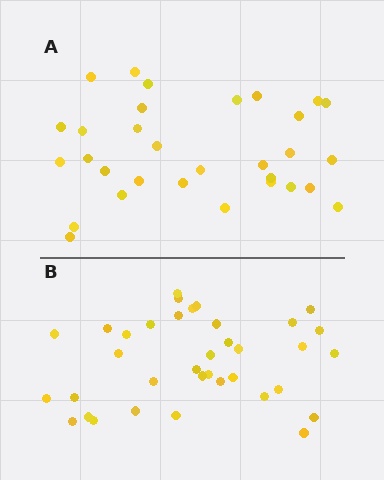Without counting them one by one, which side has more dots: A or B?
Region B (the bottom region) has more dots.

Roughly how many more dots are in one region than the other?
Region B has about 5 more dots than region A.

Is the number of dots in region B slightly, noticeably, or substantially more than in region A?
Region B has only slightly more — the two regions are fairly close. The ratio is roughly 1.2 to 1.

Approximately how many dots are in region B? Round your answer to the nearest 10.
About 40 dots. (The exact count is 36, which rounds to 40.)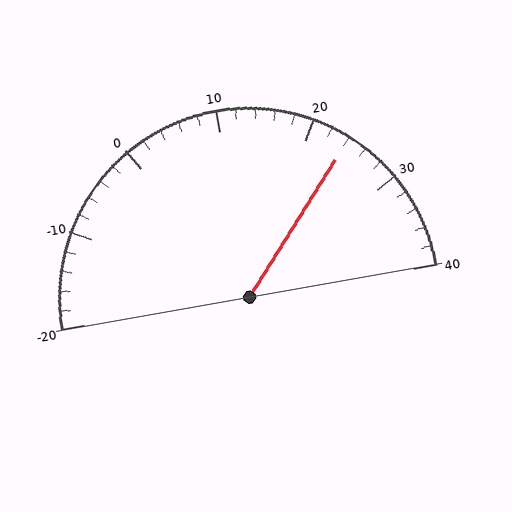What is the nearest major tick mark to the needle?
The nearest major tick mark is 20.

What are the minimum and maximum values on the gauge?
The gauge ranges from -20 to 40.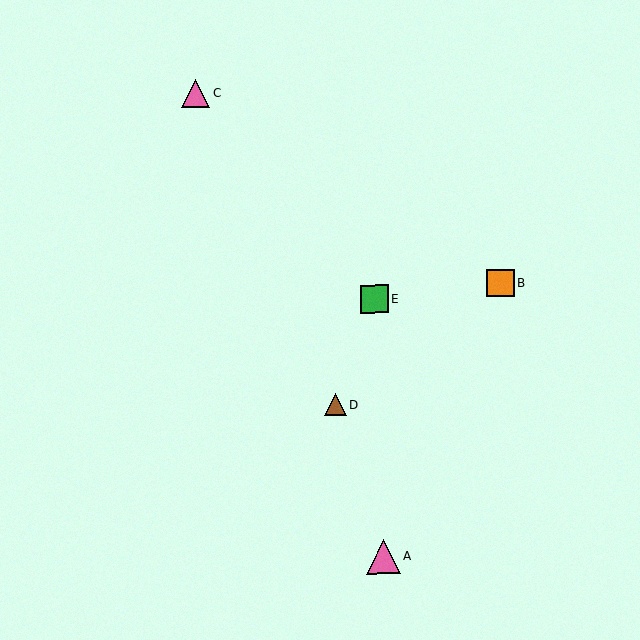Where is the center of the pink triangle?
The center of the pink triangle is at (383, 557).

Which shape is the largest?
The pink triangle (labeled A) is the largest.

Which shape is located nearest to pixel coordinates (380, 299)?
The green square (labeled E) at (374, 299) is nearest to that location.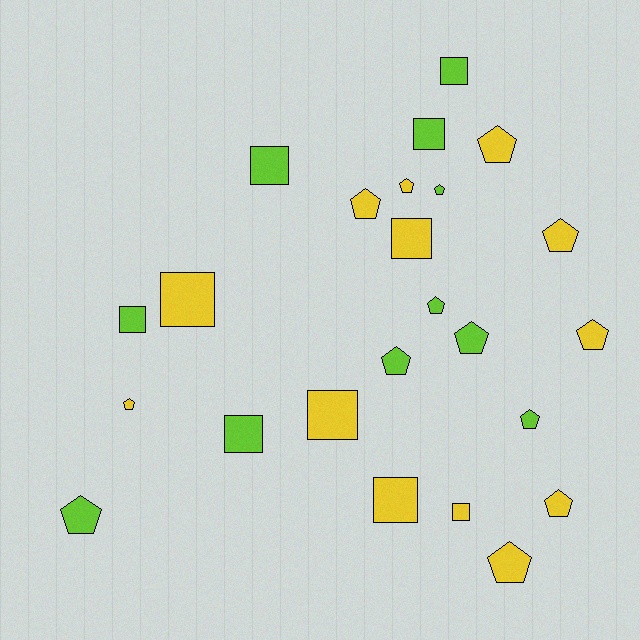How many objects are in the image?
There are 24 objects.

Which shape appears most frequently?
Pentagon, with 14 objects.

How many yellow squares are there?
There are 5 yellow squares.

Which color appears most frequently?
Yellow, with 13 objects.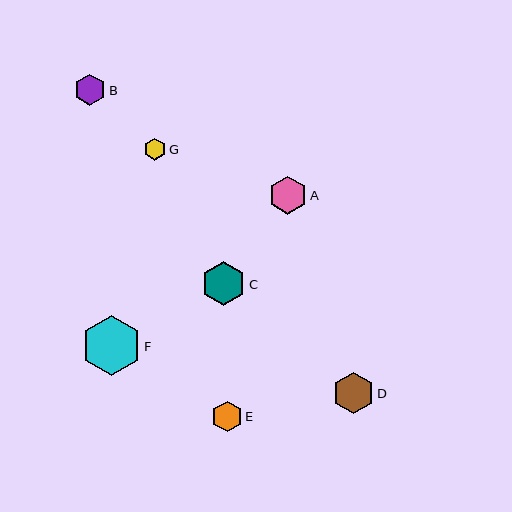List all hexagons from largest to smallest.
From largest to smallest: F, C, D, A, B, E, G.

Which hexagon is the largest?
Hexagon F is the largest with a size of approximately 60 pixels.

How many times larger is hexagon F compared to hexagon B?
Hexagon F is approximately 1.9 times the size of hexagon B.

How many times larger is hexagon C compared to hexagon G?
Hexagon C is approximately 2.0 times the size of hexagon G.